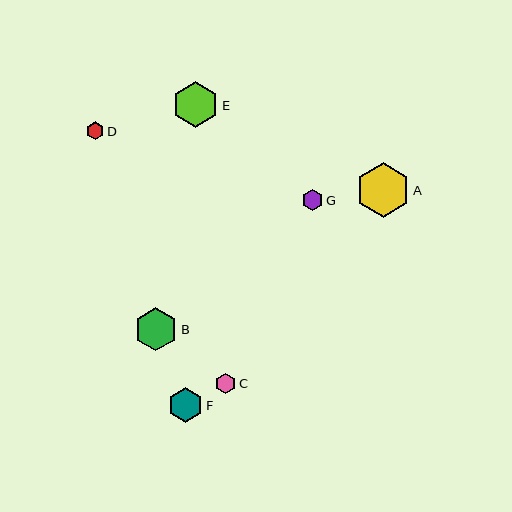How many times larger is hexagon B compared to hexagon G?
Hexagon B is approximately 2.1 times the size of hexagon G.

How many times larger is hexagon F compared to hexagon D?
Hexagon F is approximately 1.9 times the size of hexagon D.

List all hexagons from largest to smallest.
From largest to smallest: A, E, B, F, G, C, D.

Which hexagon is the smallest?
Hexagon D is the smallest with a size of approximately 18 pixels.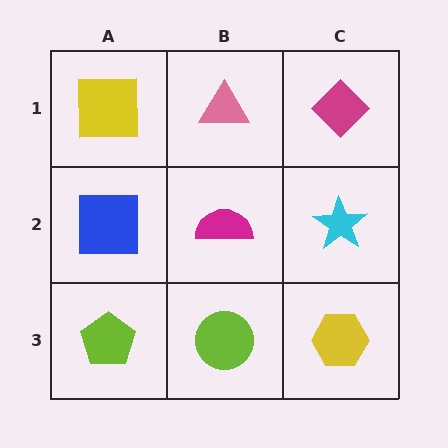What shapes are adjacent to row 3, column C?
A cyan star (row 2, column C), a lime circle (row 3, column B).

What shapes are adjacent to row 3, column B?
A magenta semicircle (row 2, column B), a lime pentagon (row 3, column A), a yellow hexagon (row 3, column C).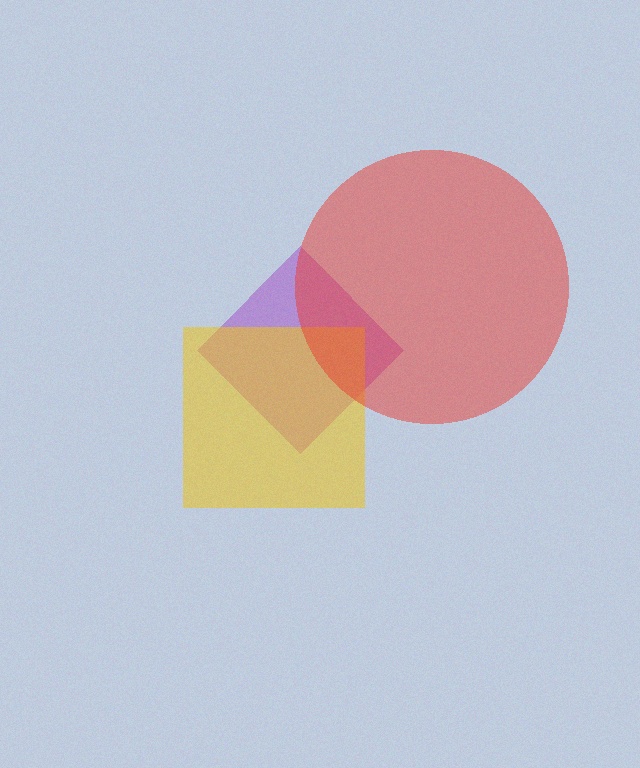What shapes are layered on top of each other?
The layered shapes are: a purple diamond, a yellow square, a red circle.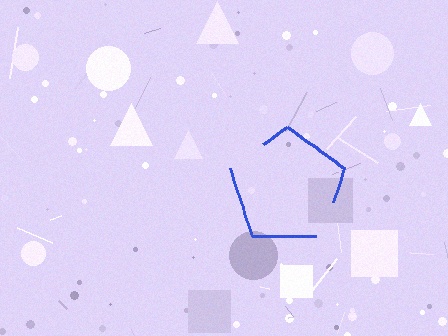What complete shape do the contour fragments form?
The contour fragments form a pentagon.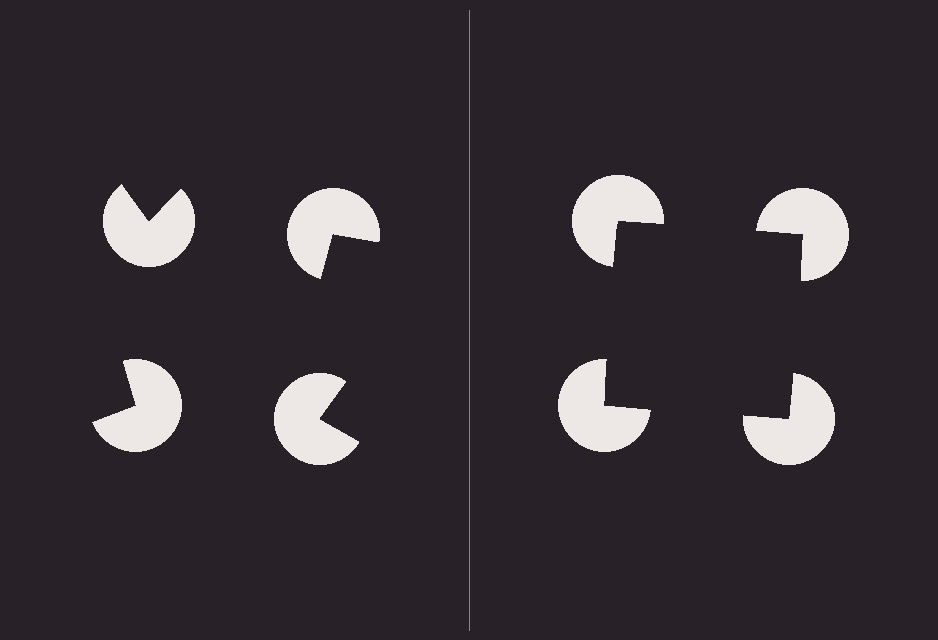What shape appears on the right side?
An illusory square.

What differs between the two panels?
The pac-man discs are positioned identically on both sides; only the wedge orientations differ. On the right they align to a square; on the left they are misaligned.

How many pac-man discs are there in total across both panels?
8 — 4 on each side.